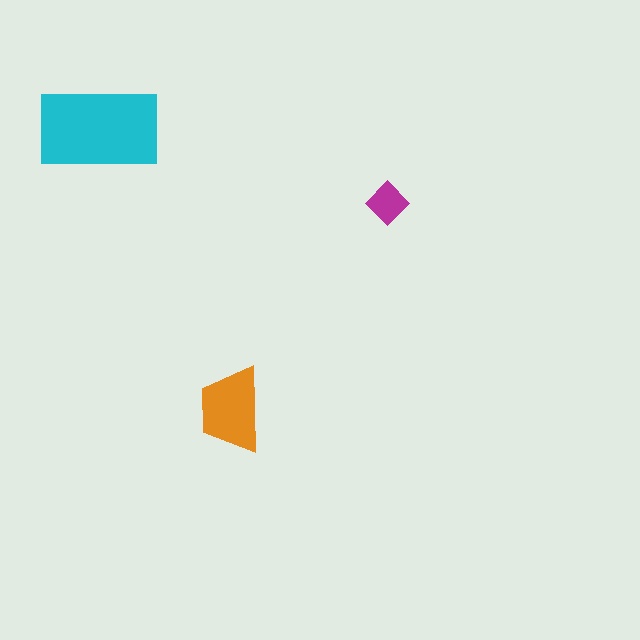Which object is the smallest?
The magenta diamond.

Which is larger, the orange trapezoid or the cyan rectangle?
The cyan rectangle.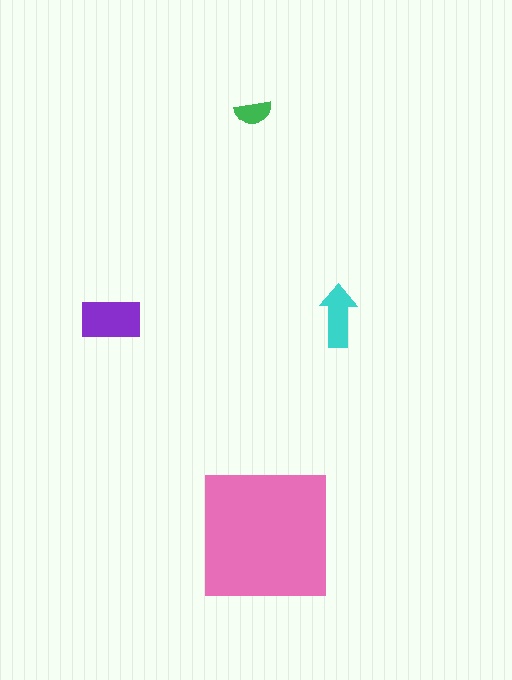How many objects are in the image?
There are 4 objects in the image.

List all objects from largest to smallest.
The pink square, the purple rectangle, the cyan arrow, the green semicircle.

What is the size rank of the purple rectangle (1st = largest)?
2nd.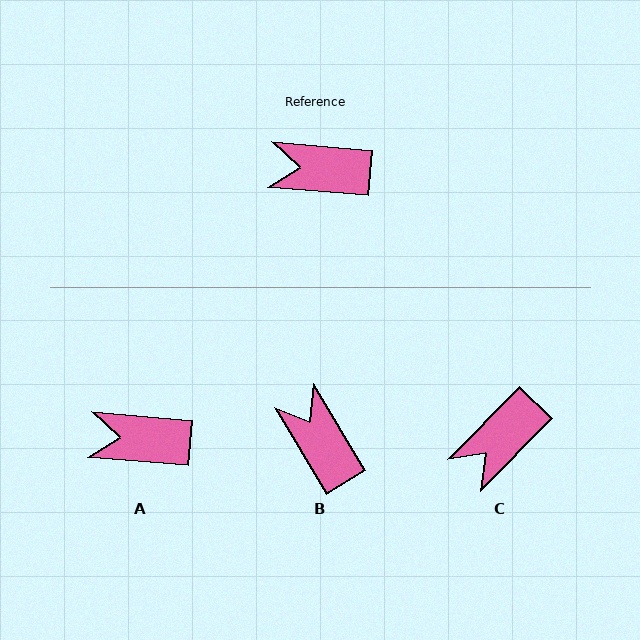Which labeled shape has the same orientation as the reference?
A.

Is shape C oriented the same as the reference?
No, it is off by about 51 degrees.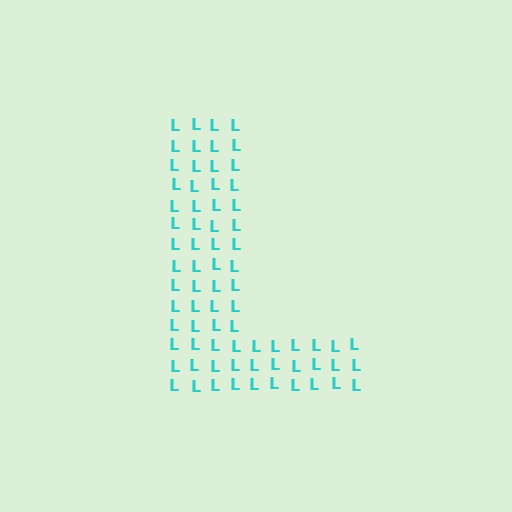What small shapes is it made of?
It is made of small letter L's.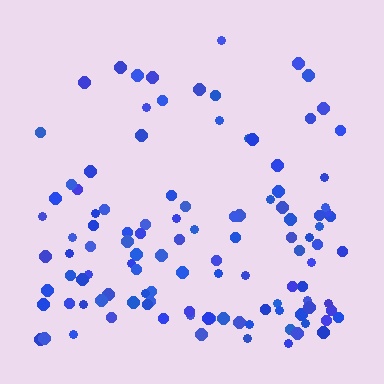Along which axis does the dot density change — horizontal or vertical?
Vertical.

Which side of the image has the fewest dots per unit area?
The top.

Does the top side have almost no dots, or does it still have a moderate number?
Still a moderate number, just noticeably fewer than the bottom.